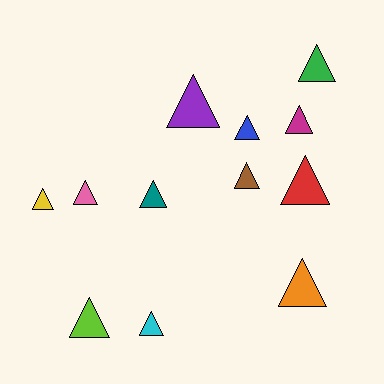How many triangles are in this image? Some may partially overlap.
There are 12 triangles.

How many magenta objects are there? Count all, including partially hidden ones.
There is 1 magenta object.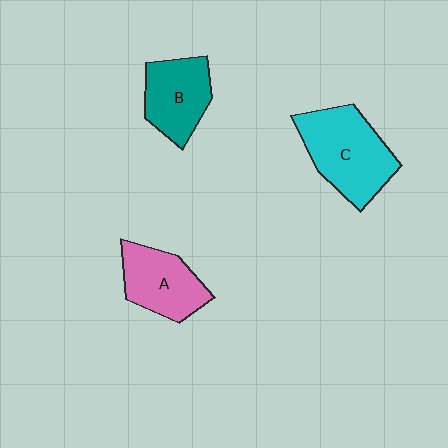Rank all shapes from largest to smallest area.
From largest to smallest: C (cyan), A (pink), B (teal).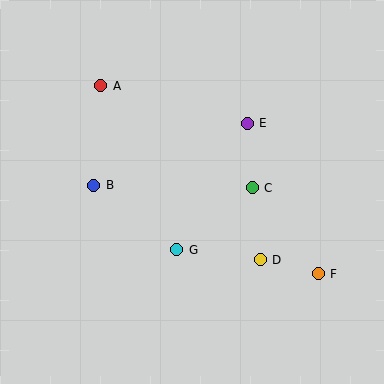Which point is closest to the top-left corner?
Point A is closest to the top-left corner.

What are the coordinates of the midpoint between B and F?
The midpoint between B and F is at (206, 230).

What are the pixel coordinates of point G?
Point G is at (177, 250).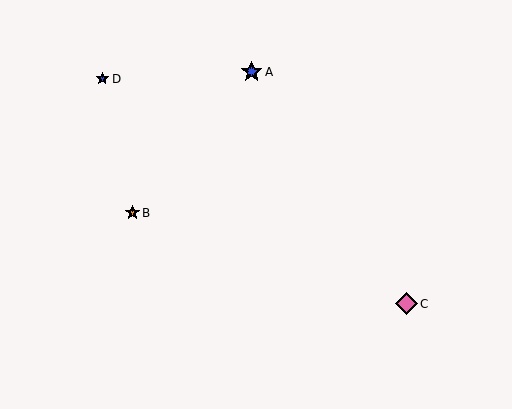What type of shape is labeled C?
Shape C is a pink diamond.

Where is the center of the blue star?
The center of the blue star is at (102, 79).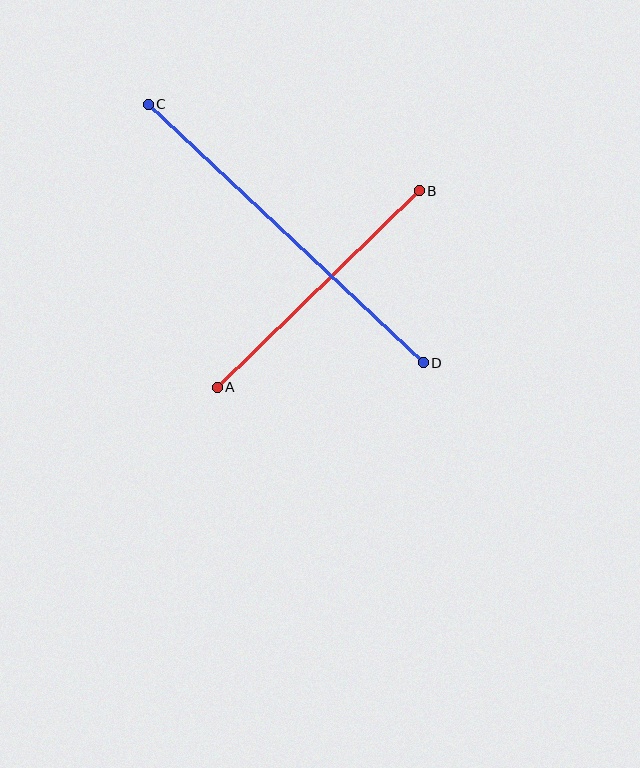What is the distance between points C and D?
The distance is approximately 378 pixels.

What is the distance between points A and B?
The distance is approximately 282 pixels.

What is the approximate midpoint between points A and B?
The midpoint is at approximately (318, 289) pixels.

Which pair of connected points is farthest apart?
Points C and D are farthest apart.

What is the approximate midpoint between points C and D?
The midpoint is at approximately (286, 233) pixels.